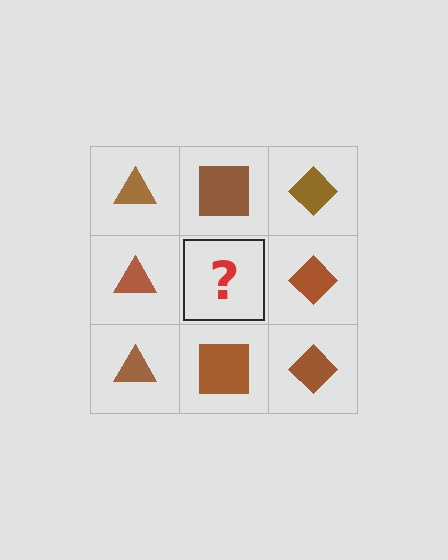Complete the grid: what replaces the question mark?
The question mark should be replaced with a brown square.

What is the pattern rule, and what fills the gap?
The rule is that each column has a consistent shape. The gap should be filled with a brown square.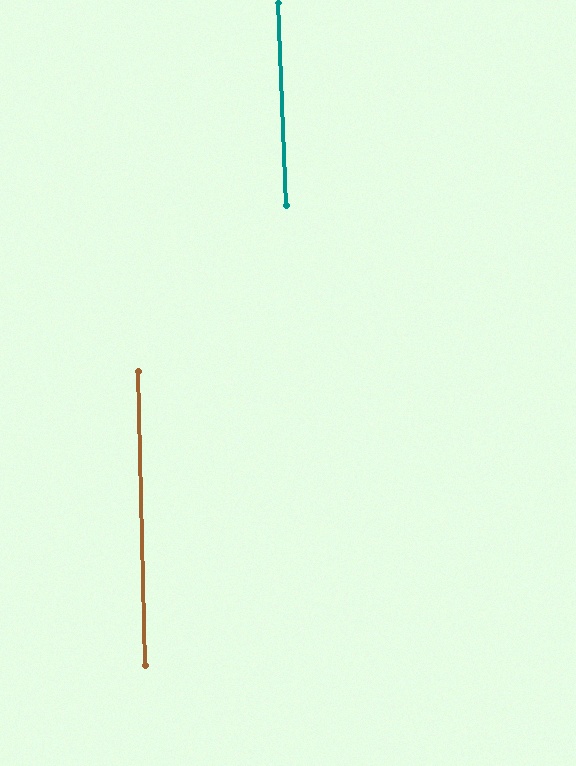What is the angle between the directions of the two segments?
Approximately 1 degree.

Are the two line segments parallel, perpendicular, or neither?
Parallel — their directions differ by only 0.6°.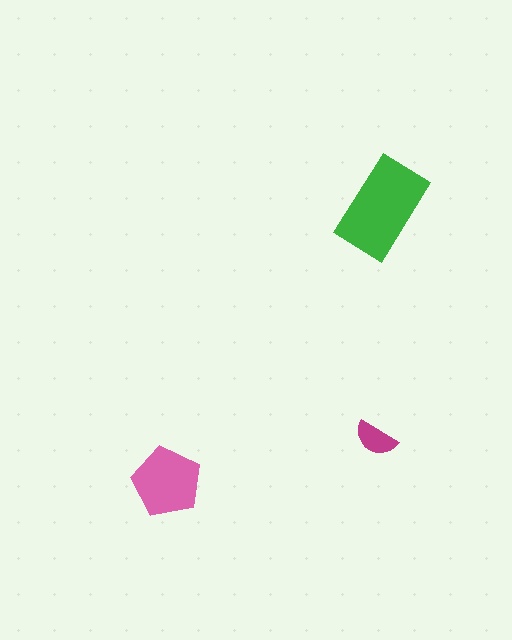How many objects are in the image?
There are 3 objects in the image.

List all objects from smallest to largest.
The magenta semicircle, the pink pentagon, the green rectangle.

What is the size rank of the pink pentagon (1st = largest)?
2nd.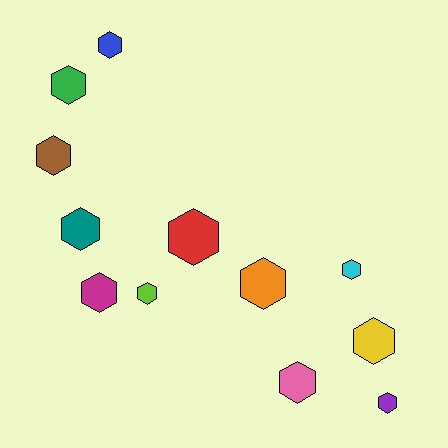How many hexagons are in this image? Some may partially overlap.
There are 12 hexagons.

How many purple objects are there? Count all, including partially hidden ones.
There is 1 purple object.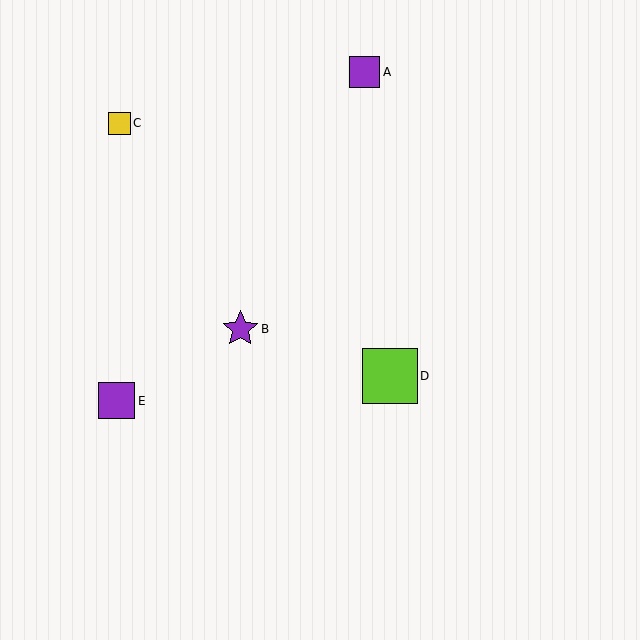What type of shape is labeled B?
Shape B is a purple star.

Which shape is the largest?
The lime square (labeled D) is the largest.